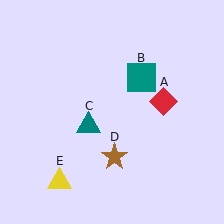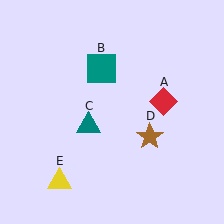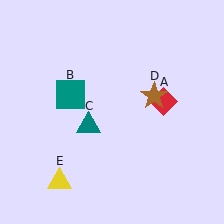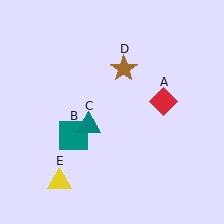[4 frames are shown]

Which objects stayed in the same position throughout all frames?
Red diamond (object A) and teal triangle (object C) and yellow triangle (object E) remained stationary.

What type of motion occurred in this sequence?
The teal square (object B), brown star (object D) rotated counterclockwise around the center of the scene.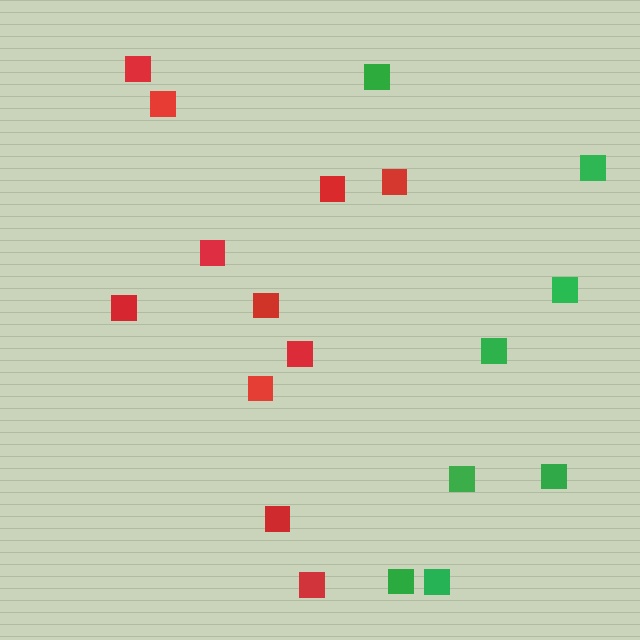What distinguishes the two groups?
There are 2 groups: one group of red squares (11) and one group of green squares (8).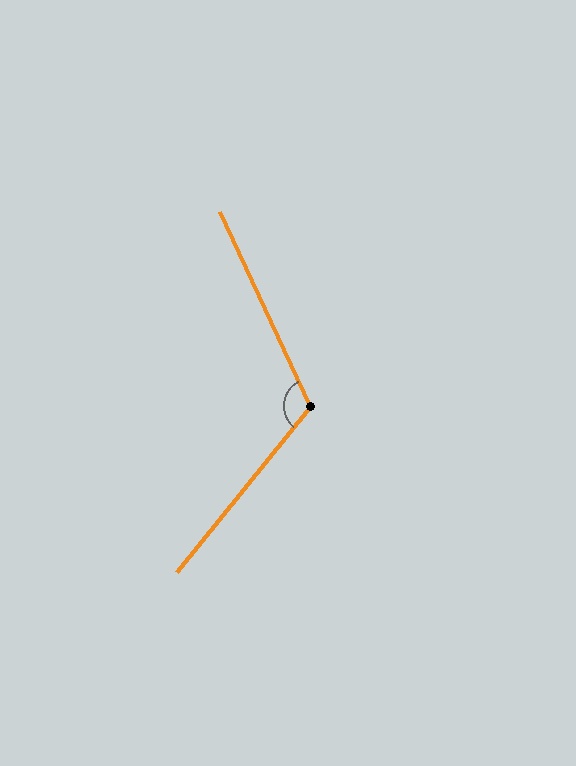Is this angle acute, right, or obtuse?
It is obtuse.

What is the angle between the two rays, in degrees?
Approximately 116 degrees.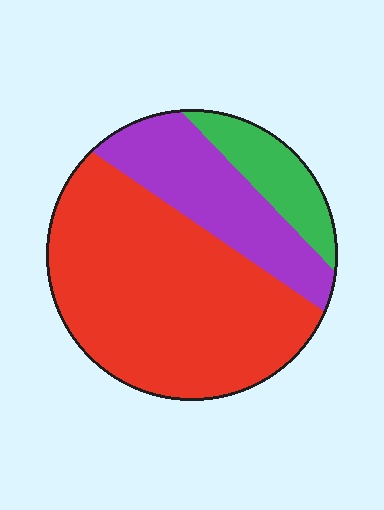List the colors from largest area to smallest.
From largest to smallest: red, purple, green.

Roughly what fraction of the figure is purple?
Purple takes up about one quarter (1/4) of the figure.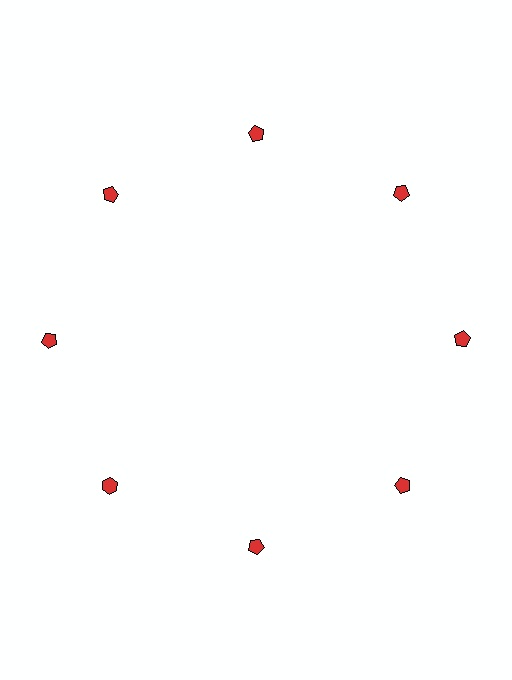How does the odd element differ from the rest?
It has a different shape: hexagon instead of pentagon.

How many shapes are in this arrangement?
There are 8 shapes arranged in a ring pattern.